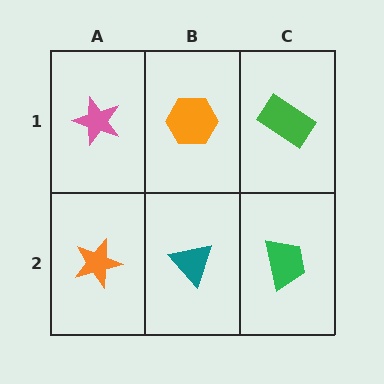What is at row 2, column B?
A teal triangle.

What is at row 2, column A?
An orange star.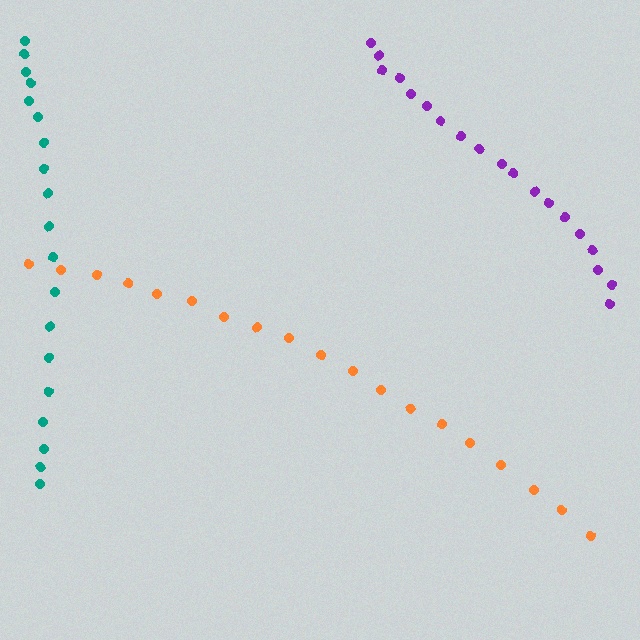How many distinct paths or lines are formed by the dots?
There are 3 distinct paths.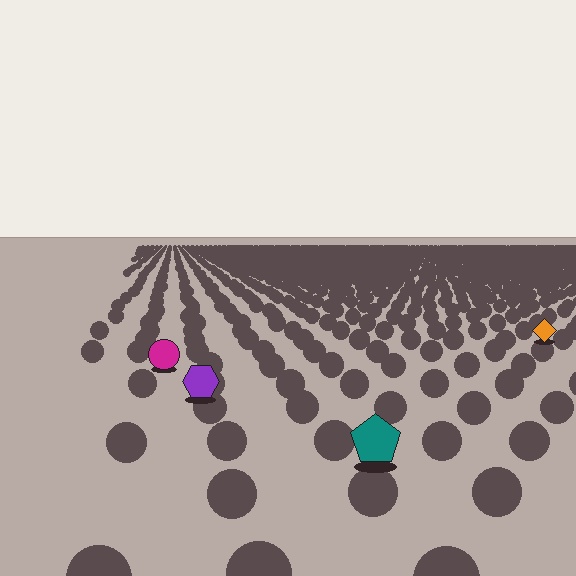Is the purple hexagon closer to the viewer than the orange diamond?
Yes. The purple hexagon is closer — you can tell from the texture gradient: the ground texture is coarser near it.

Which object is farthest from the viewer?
The orange diamond is farthest from the viewer. It appears smaller and the ground texture around it is denser.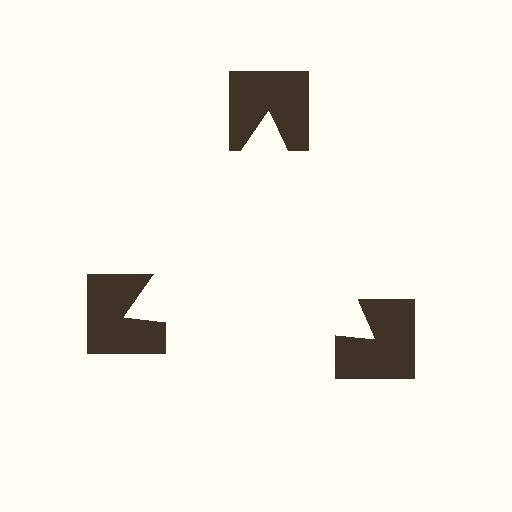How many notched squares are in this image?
There are 3 — one at each vertex of the illusory triangle.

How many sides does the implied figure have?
3 sides.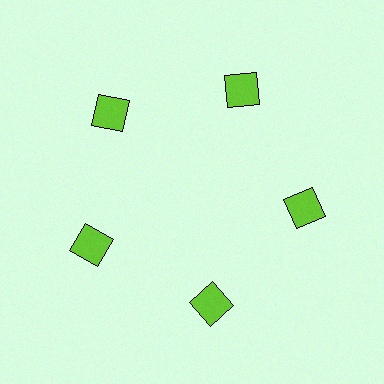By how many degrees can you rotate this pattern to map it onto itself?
The pattern maps onto itself every 72 degrees of rotation.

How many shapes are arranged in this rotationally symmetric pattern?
There are 5 shapes, arranged in 5 groups of 1.